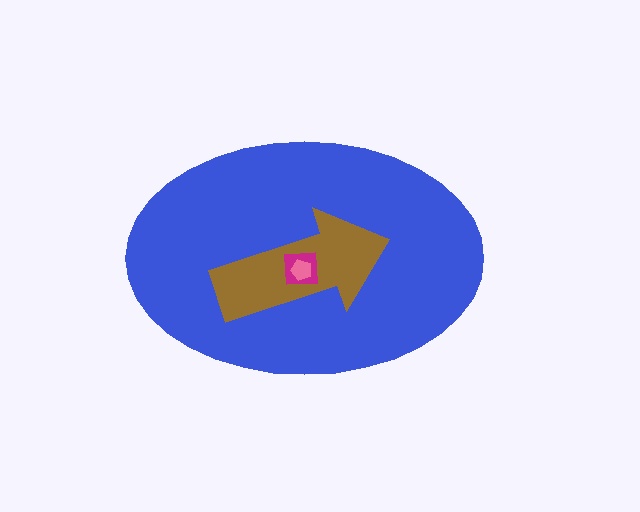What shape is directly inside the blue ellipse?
The brown arrow.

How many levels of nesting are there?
4.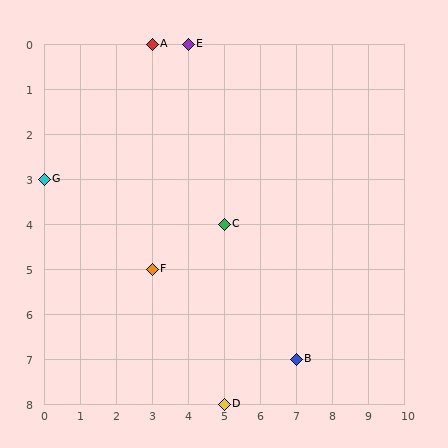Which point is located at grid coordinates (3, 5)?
Point F is at (3, 5).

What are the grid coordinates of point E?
Point E is at grid coordinates (4, 0).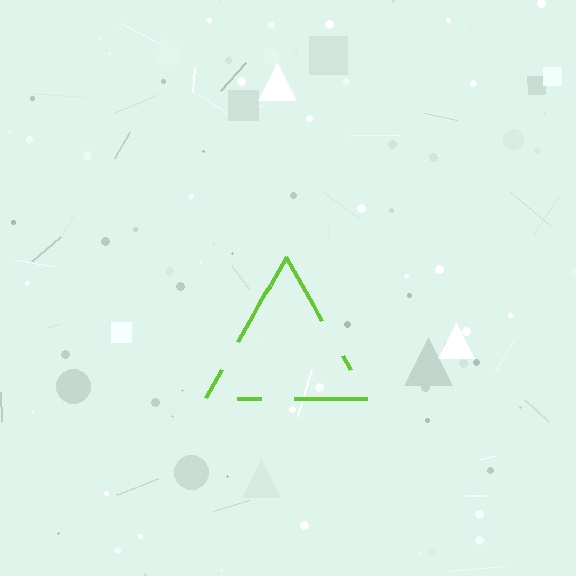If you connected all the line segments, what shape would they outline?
They would outline a triangle.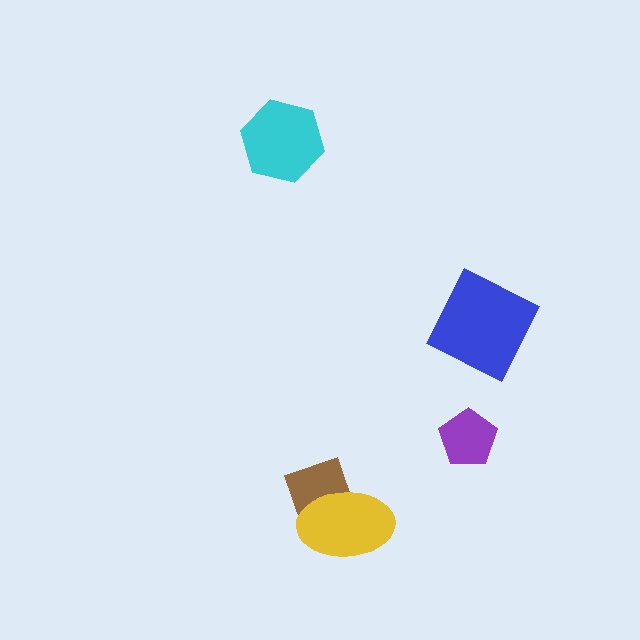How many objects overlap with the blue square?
0 objects overlap with the blue square.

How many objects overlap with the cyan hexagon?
0 objects overlap with the cyan hexagon.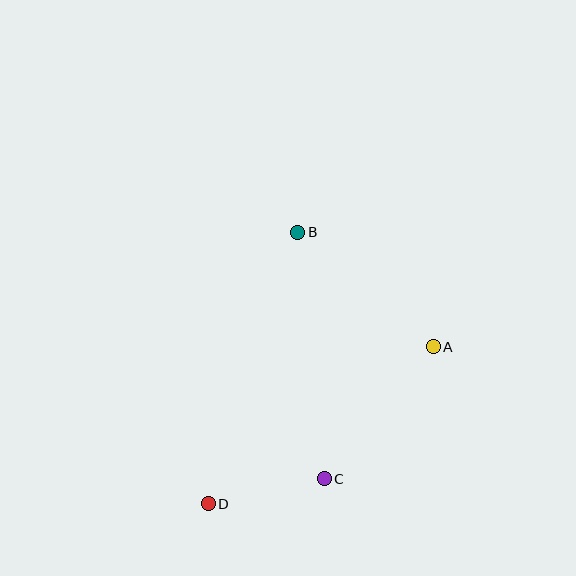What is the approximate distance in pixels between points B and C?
The distance between B and C is approximately 248 pixels.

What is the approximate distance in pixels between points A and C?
The distance between A and C is approximately 171 pixels.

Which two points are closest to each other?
Points C and D are closest to each other.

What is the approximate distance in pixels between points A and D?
The distance between A and D is approximately 275 pixels.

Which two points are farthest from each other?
Points B and D are farthest from each other.